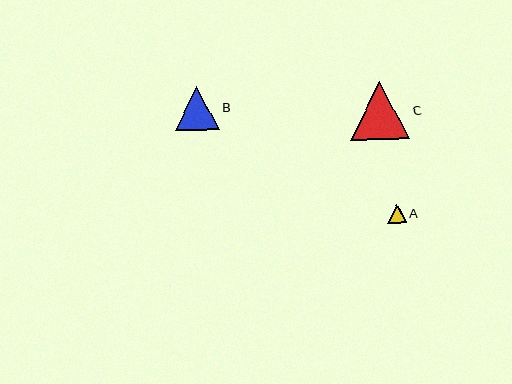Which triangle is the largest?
Triangle C is the largest with a size of approximately 59 pixels.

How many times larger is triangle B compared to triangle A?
Triangle B is approximately 2.4 times the size of triangle A.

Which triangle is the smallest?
Triangle A is the smallest with a size of approximately 19 pixels.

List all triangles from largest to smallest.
From largest to smallest: C, B, A.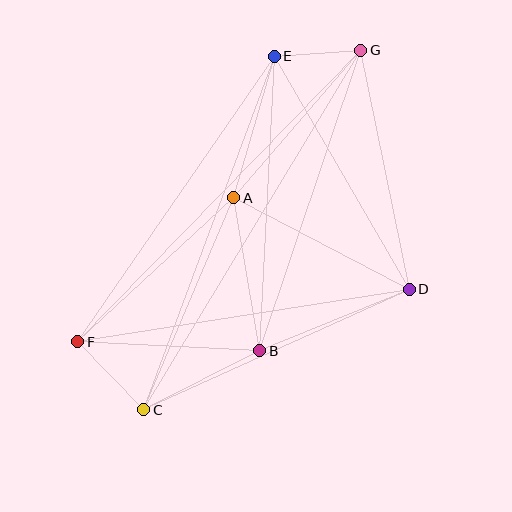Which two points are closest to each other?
Points E and G are closest to each other.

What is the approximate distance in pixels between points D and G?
The distance between D and G is approximately 244 pixels.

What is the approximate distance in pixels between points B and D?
The distance between B and D is approximately 162 pixels.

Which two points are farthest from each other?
Points C and G are farthest from each other.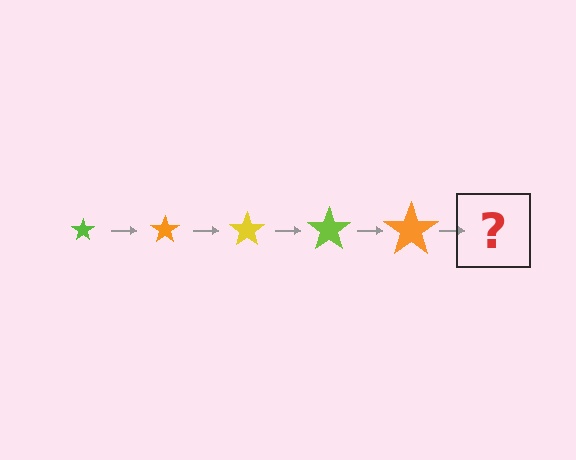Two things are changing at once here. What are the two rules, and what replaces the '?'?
The two rules are that the star grows larger each step and the color cycles through lime, orange, and yellow. The '?' should be a yellow star, larger than the previous one.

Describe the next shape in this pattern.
It should be a yellow star, larger than the previous one.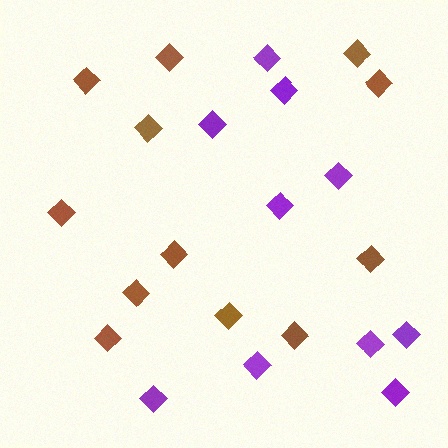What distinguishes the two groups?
There are 2 groups: one group of purple diamonds (10) and one group of brown diamonds (12).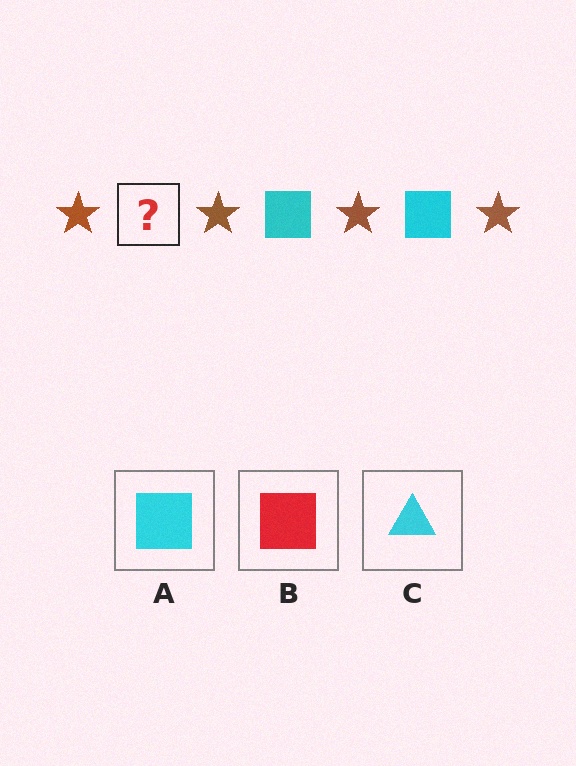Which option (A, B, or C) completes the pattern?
A.